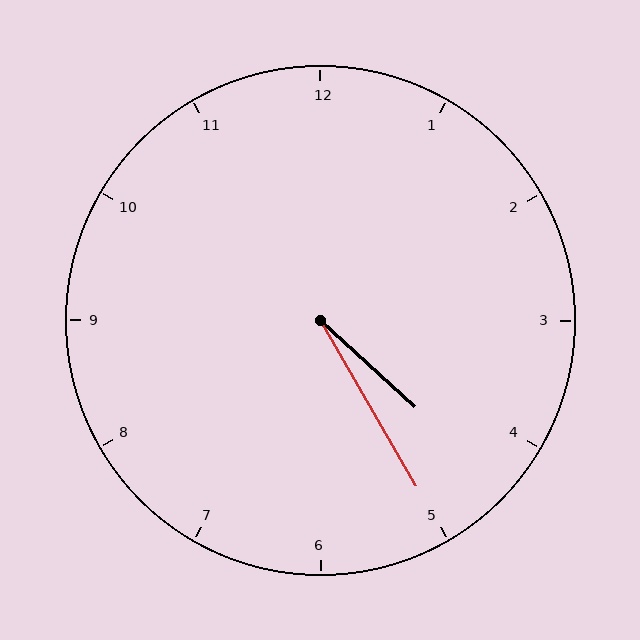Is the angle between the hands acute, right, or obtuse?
It is acute.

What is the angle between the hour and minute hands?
Approximately 18 degrees.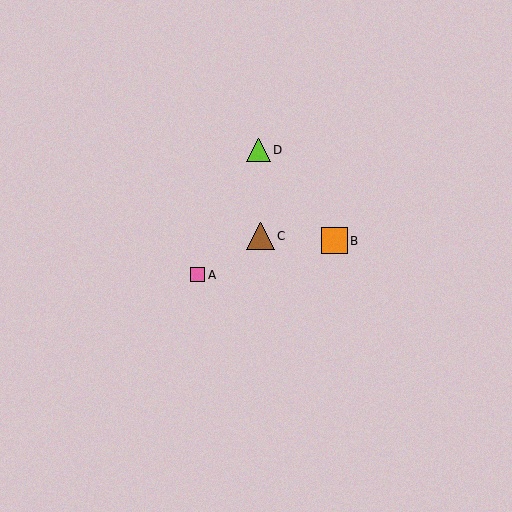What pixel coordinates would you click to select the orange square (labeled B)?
Click at (334, 241) to select the orange square B.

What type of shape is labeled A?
Shape A is a pink square.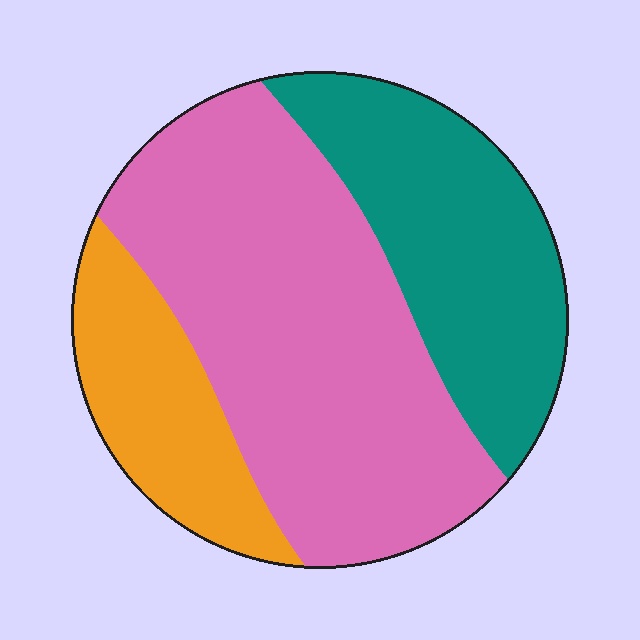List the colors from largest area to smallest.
From largest to smallest: pink, teal, orange.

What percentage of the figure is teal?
Teal covers 30% of the figure.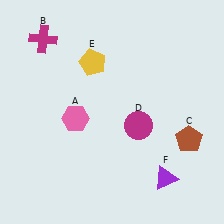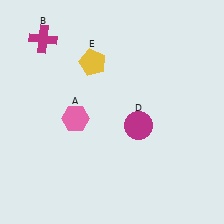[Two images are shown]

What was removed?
The brown pentagon (C), the purple triangle (F) were removed in Image 2.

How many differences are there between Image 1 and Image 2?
There are 2 differences between the two images.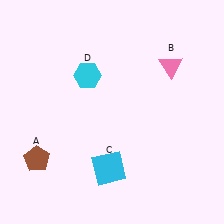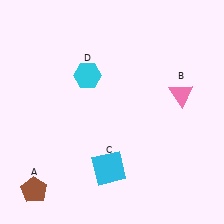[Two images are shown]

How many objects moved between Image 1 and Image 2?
2 objects moved between the two images.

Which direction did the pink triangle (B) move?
The pink triangle (B) moved down.